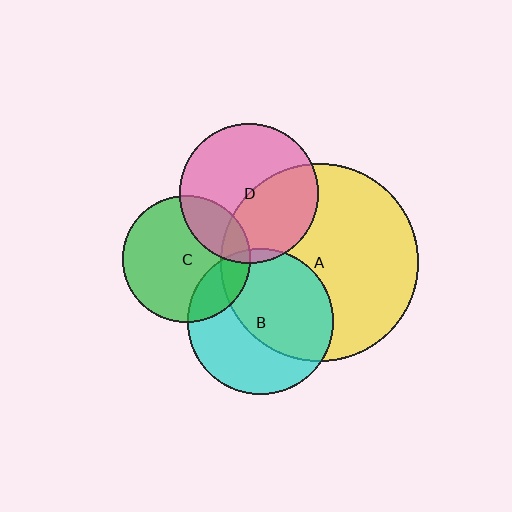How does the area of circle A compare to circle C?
Approximately 2.4 times.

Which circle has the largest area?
Circle A (yellow).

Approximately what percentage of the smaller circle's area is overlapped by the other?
Approximately 5%.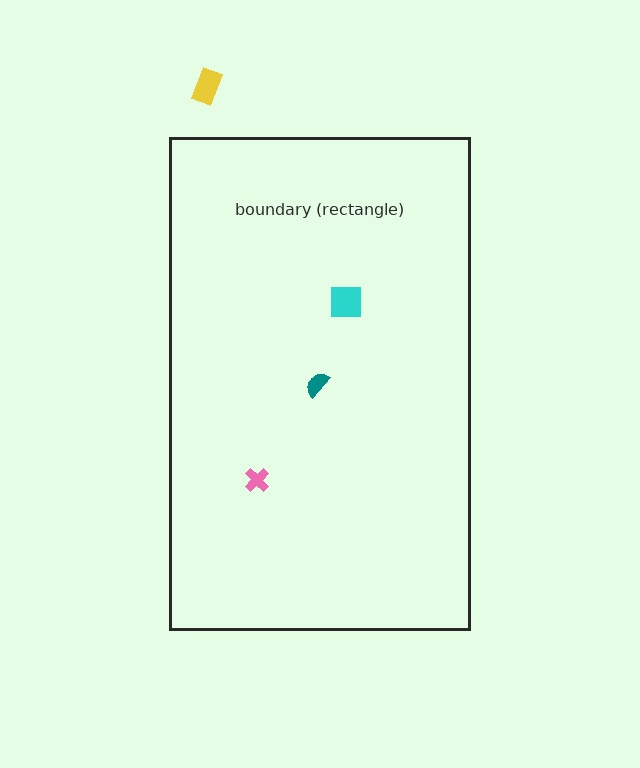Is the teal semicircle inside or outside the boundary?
Inside.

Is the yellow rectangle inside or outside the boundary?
Outside.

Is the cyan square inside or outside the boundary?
Inside.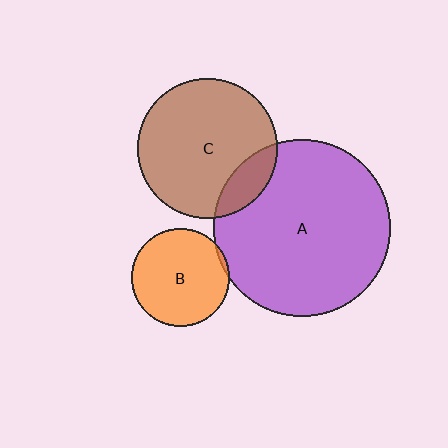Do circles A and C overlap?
Yes.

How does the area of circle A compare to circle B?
Approximately 3.3 times.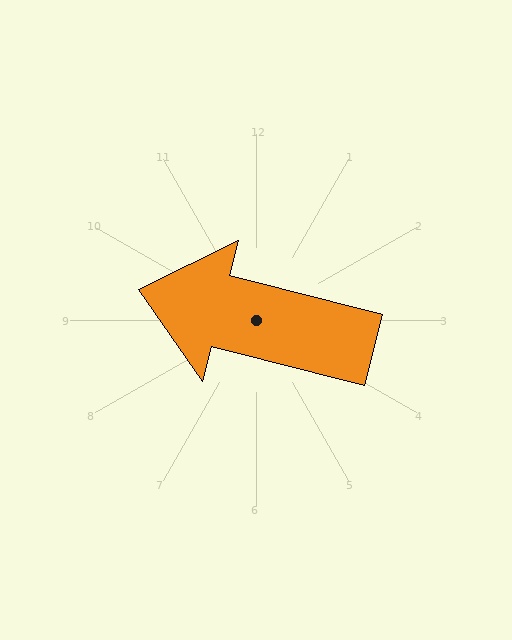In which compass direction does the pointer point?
West.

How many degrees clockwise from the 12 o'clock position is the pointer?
Approximately 284 degrees.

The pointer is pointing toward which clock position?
Roughly 9 o'clock.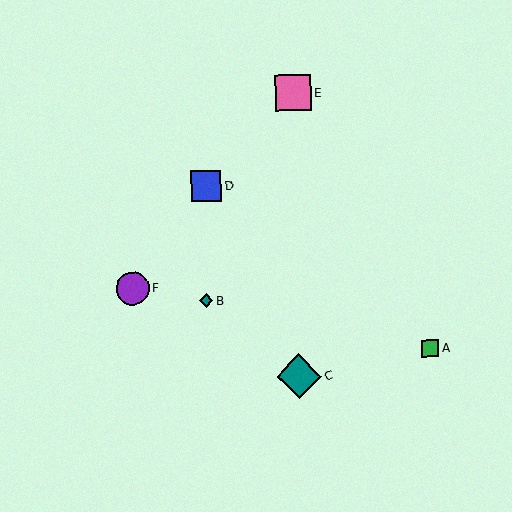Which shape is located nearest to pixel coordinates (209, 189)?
The blue square (labeled D) at (206, 186) is nearest to that location.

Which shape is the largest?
The teal diamond (labeled C) is the largest.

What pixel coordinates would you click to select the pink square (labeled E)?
Click at (293, 93) to select the pink square E.